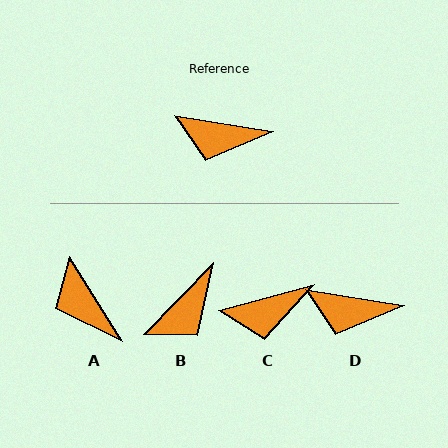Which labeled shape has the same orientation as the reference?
D.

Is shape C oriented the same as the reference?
No, it is off by about 24 degrees.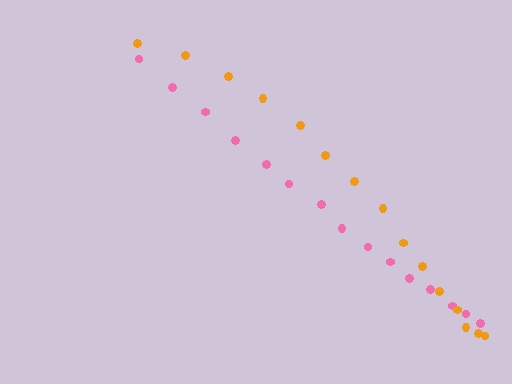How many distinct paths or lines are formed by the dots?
There are 2 distinct paths.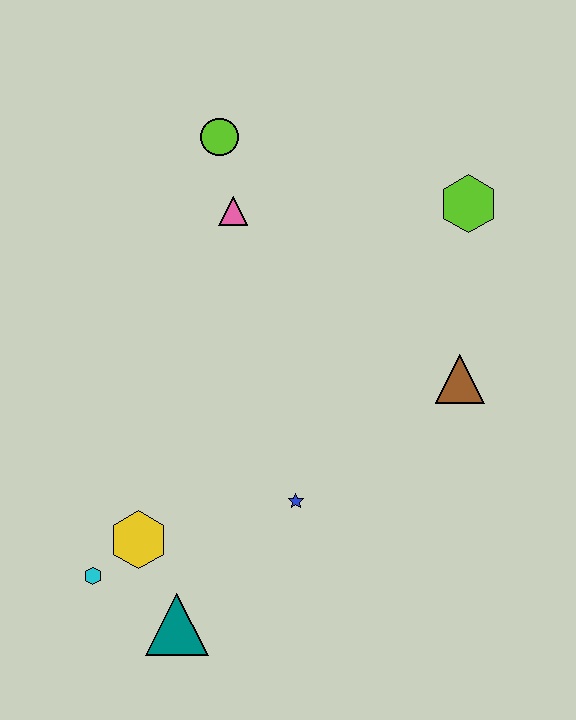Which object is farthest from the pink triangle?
The teal triangle is farthest from the pink triangle.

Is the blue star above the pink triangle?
No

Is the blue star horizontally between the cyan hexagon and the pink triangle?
No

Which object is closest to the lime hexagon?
The brown triangle is closest to the lime hexagon.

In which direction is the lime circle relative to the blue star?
The lime circle is above the blue star.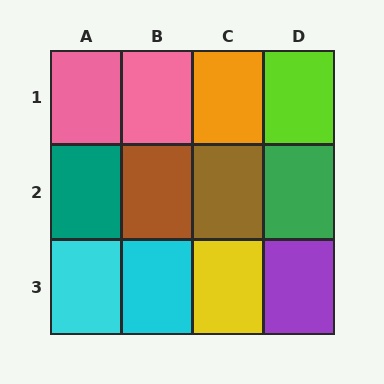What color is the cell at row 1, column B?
Pink.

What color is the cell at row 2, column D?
Green.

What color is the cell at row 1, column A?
Pink.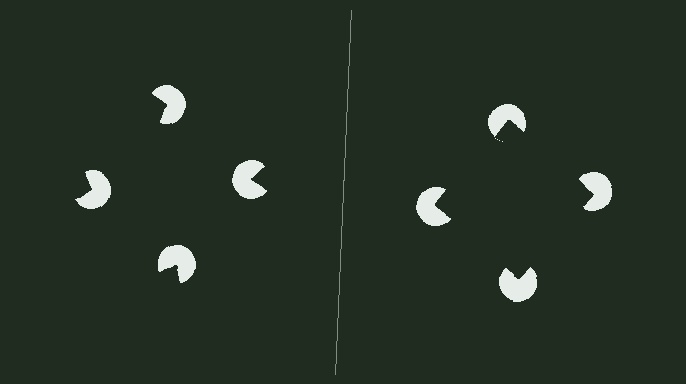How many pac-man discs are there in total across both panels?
8 — 4 on each side.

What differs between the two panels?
The pac-man discs are positioned identically on both sides; only the wedge orientations differ. On the right they align to a square; on the left they are misaligned.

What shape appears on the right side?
An illusory square.